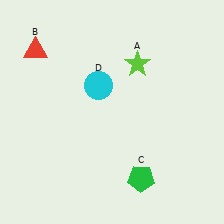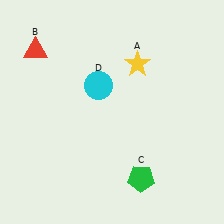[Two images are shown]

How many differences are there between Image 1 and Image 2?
There is 1 difference between the two images.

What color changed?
The star (A) changed from lime in Image 1 to yellow in Image 2.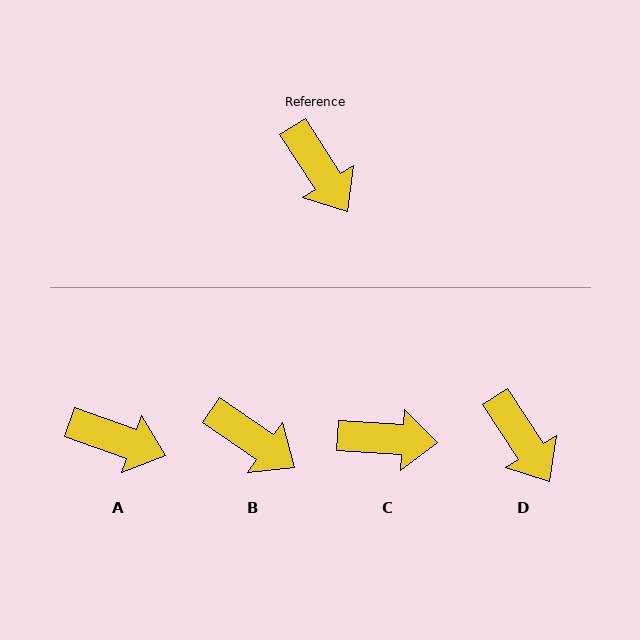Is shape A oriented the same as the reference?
No, it is off by about 38 degrees.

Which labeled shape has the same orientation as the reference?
D.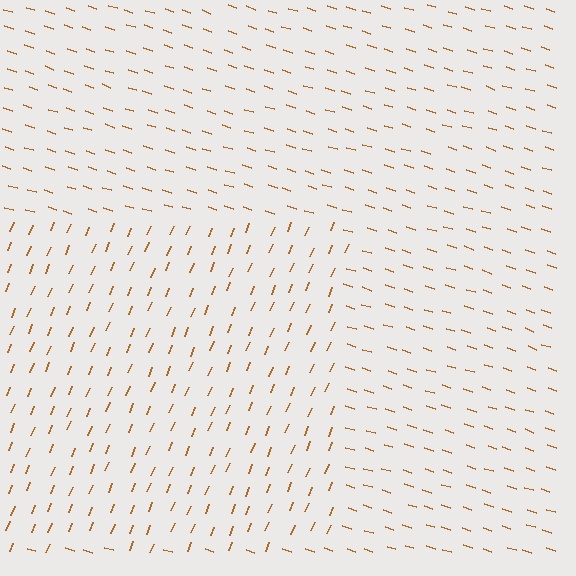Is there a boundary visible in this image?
Yes, there is a texture boundary formed by a change in line orientation.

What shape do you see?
I see a rectangle.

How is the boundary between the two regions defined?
The boundary is defined purely by a change in line orientation (approximately 85 degrees difference). All lines are the same color and thickness.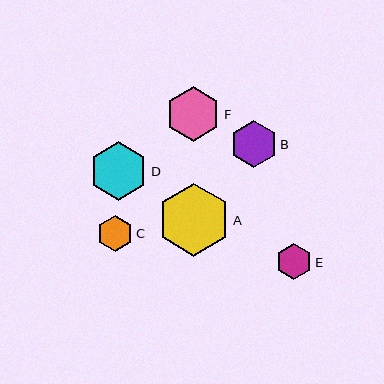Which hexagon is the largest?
Hexagon A is the largest with a size of approximately 73 pixels.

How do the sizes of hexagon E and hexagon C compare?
Hexagon E and hexagon C are approximately the same size.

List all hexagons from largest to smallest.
From largest to smallest: A, D, F, B, E, C.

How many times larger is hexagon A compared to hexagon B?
Hexagon A is approximately 1.5 times the size of hexagon B.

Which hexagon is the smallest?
Hexagon C is the smallest with a size of approximately 35 pixels.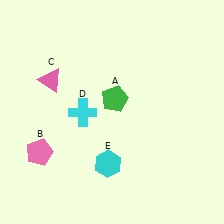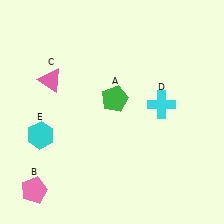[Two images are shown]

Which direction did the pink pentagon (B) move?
The pink pentagon (B) moved down.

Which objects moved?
The objects that moved are: the pink pentagon (B), the cyan cross (D), the cyan hexagon (E).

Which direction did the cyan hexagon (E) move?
The cyan hexagon (E) moved left.